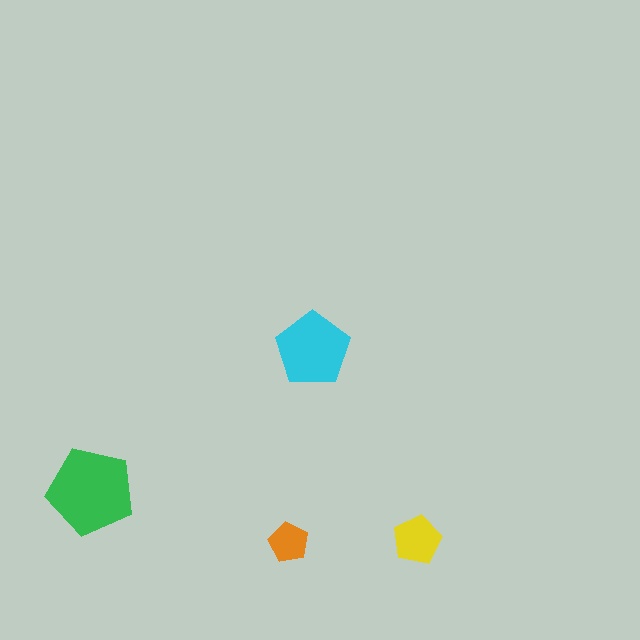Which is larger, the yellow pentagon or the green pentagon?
The green one.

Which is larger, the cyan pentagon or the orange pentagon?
The cyan one.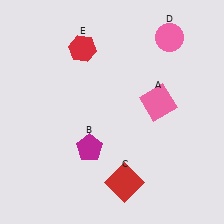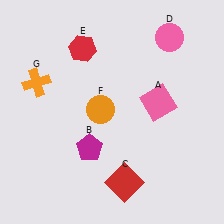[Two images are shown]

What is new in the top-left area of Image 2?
An orange cross (G) was added in the top-left area of Image 2.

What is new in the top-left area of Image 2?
An orange circle (F) was added in the top-left area of Image 2.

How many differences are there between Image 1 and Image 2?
There are 2 differences between the two images.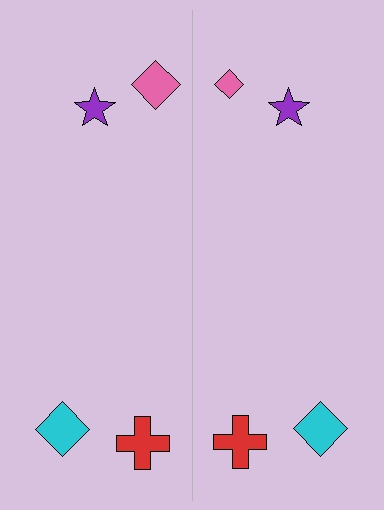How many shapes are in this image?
There are 8 shapes in this image.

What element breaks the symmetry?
The pink diamond on the right side has a different size than its mirror counterpart.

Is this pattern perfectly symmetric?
No, the pattern is not perfectly symmetric. The pink diamond on the right side has a different size than its mirror counterpart.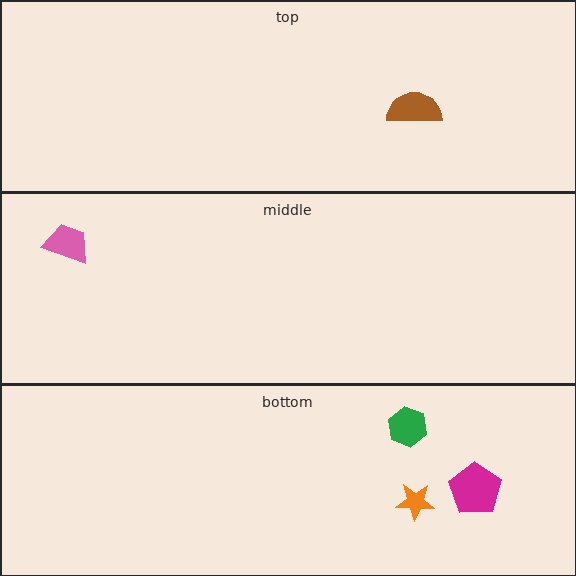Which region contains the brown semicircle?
The top region.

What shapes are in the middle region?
The pink trapezoid.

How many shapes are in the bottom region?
3.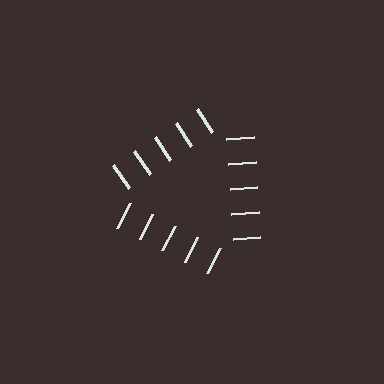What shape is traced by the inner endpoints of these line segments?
An illusory triangle — the line segments terminate on its edges but no continuous stroke is drawn.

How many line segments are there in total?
15 — 5 along each of the 3 edges.